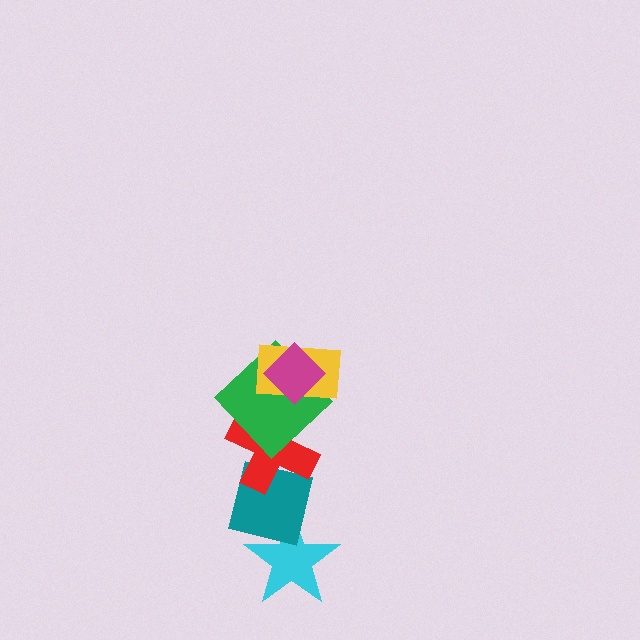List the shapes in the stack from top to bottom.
From top to bottom: the magenta diamond, the yellow rectangle, the green diamond, the red cross, the teal square, the cyan star.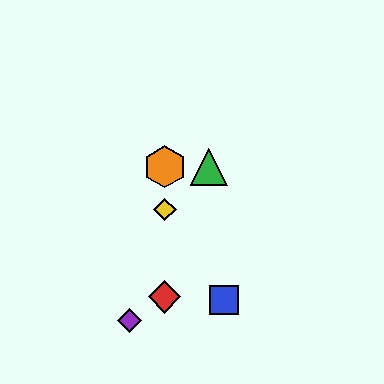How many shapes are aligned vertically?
3 shapes (the red diamond, the yellow diamond, the orange hexagon) are aligned vertically.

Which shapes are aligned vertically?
The red diamond, the yellow diamond, the orange hexagon are aligned vertically.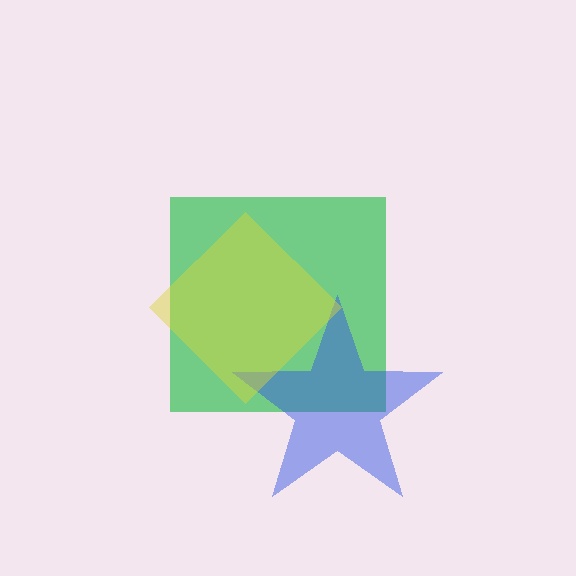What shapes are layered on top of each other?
The layered shapes are: a green square, a blue star, a yellow diamond.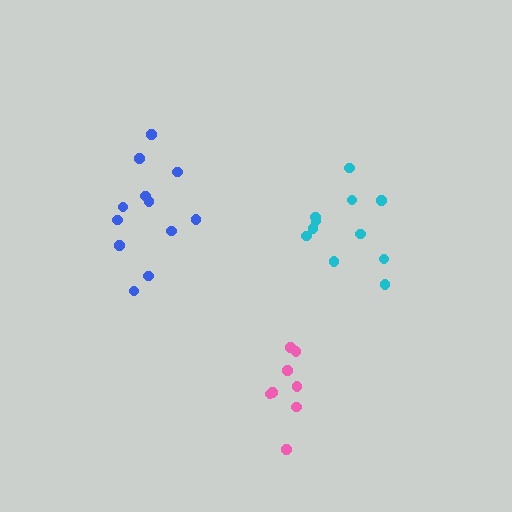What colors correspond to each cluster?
The clusters are colored: blue, pink, cyan.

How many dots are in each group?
Group 1: 12 dots, Group 2: 8 dots, Group 3: 11 dots (31 total).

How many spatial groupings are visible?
There are 3 spatial groupings.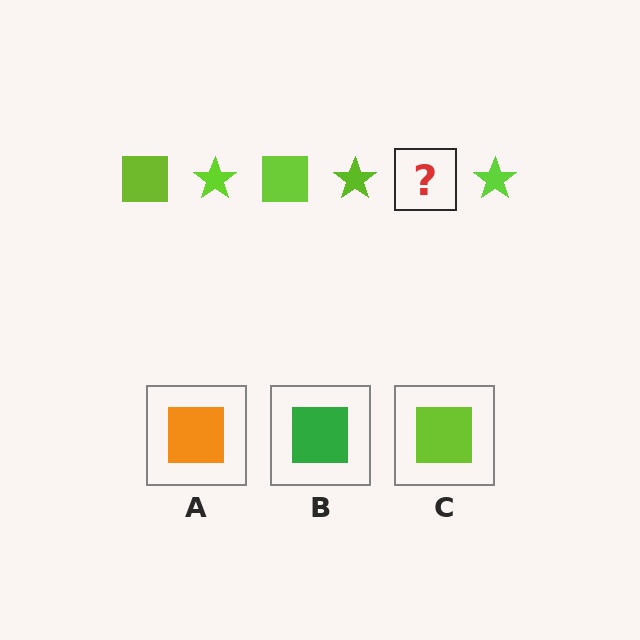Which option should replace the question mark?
Option C.